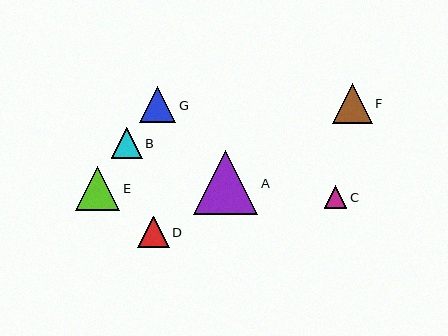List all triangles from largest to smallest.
From largest to smallest: A, E, F, G, D, B, C.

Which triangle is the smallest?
Triangle C is the smallest with a size of approximately 23 pixels.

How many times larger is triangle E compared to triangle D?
Triangle E is approximately 1.4 times the size of triangle D.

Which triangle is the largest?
Triangle A is the largest with a size of approximately 64 pixels.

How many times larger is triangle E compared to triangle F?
Triangle E is approximately 1.1 times the size of triangle F.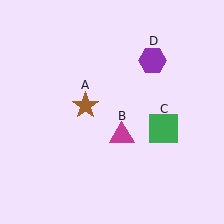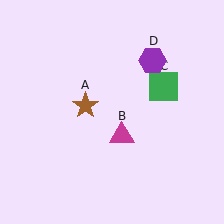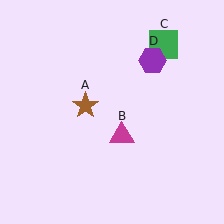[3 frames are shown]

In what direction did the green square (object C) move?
The green square (object C) moved up.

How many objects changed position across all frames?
1 object changed position: green square (object C).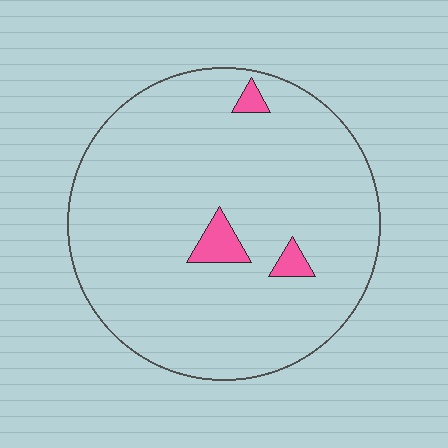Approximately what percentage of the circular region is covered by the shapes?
Approximately 5%.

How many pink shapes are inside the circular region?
3.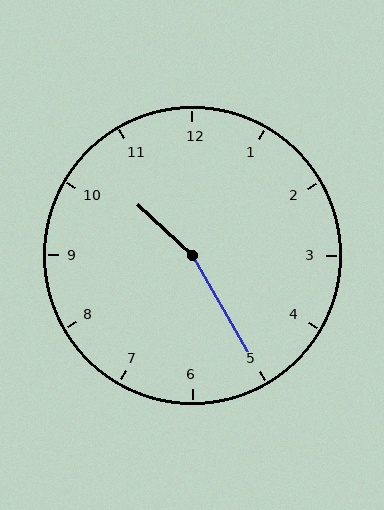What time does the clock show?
10:25.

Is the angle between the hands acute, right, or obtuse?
It is obtuse.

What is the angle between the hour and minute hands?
Approximately 162 degrees.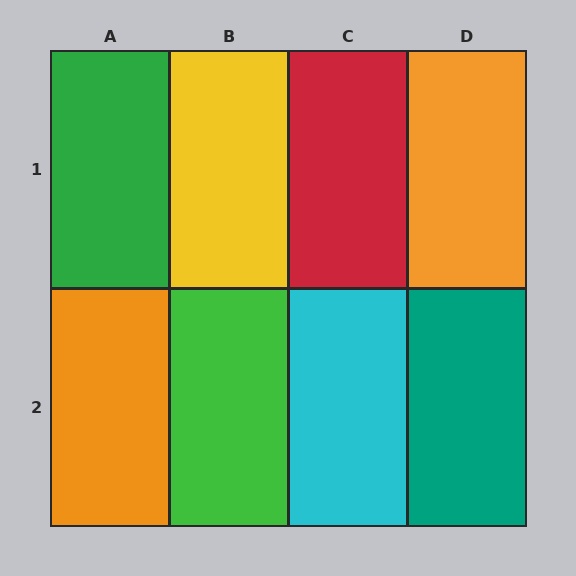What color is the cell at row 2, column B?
Green.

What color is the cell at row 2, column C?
Cyan.